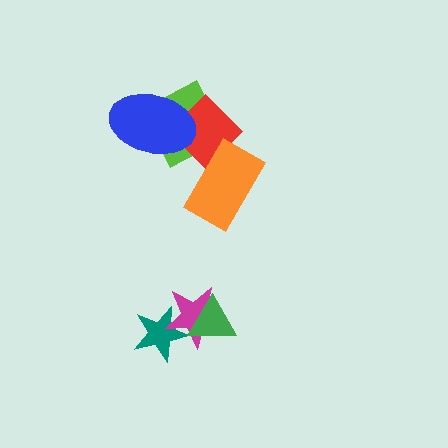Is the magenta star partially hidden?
Yes, it is partially covered by another shape.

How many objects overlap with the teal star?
1 object overlaps with the teal star.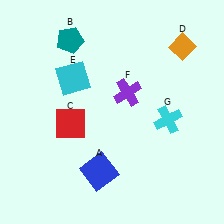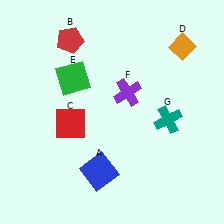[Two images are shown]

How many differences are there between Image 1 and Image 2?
There are 3 differences between the two images.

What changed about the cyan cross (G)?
In Image 1, G is cyan. In Image 2, it changed to teal.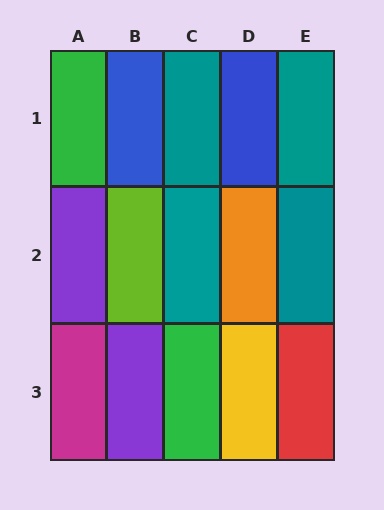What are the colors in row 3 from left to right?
Magenta, purple, green, yellow, red.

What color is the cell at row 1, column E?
Teal.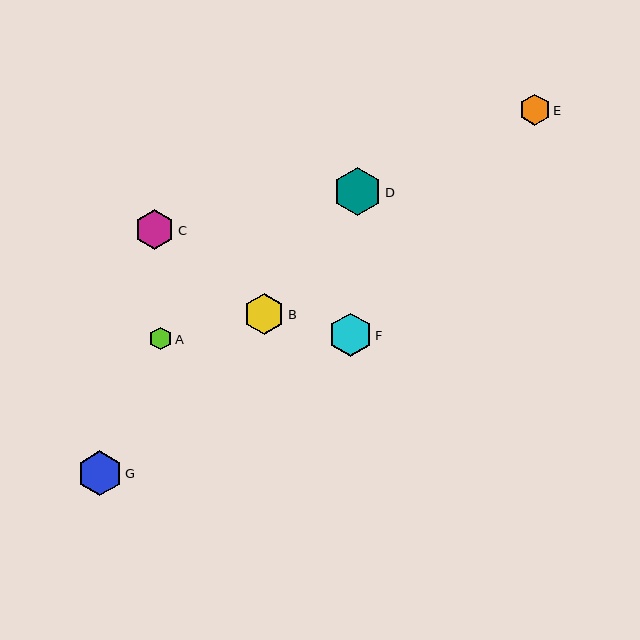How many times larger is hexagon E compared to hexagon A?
Hexagon E is approximately 1.4 times the size of hexagon A.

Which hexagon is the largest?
Hexagon D is the largest with a size of approximately 48 pixels.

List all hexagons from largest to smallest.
From largest to smallest: D, G, F, B, C, E, A.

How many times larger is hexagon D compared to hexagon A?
Hexagon D is approximately 2.1 times the size of hexagon A.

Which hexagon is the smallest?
Hexagon A is the smallest with a size of approximately 23 pixels.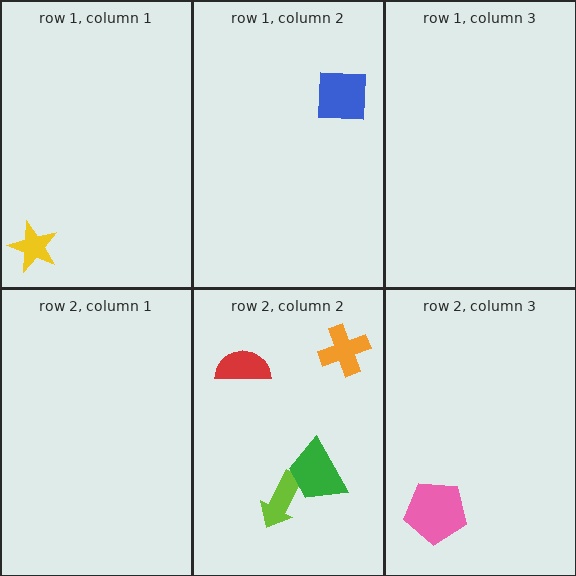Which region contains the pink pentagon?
The row 2, column 3 region.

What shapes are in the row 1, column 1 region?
The yellow star.